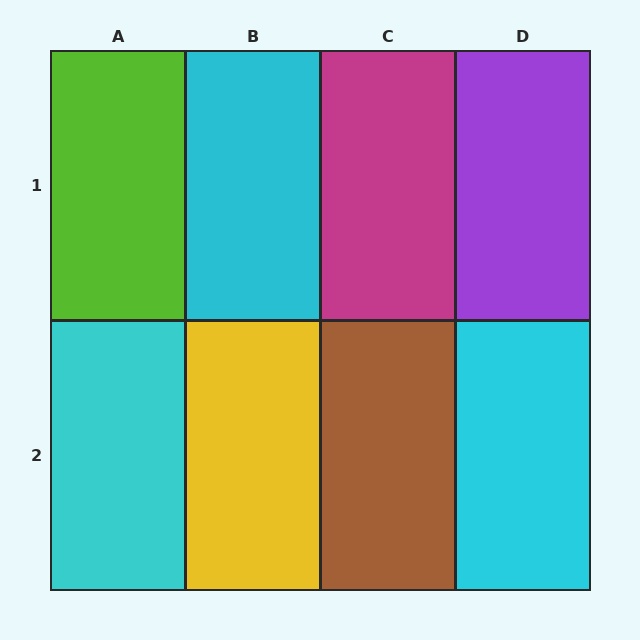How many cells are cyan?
3 cells are cyan.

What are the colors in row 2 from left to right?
Cyan, yellow, brown, cyan.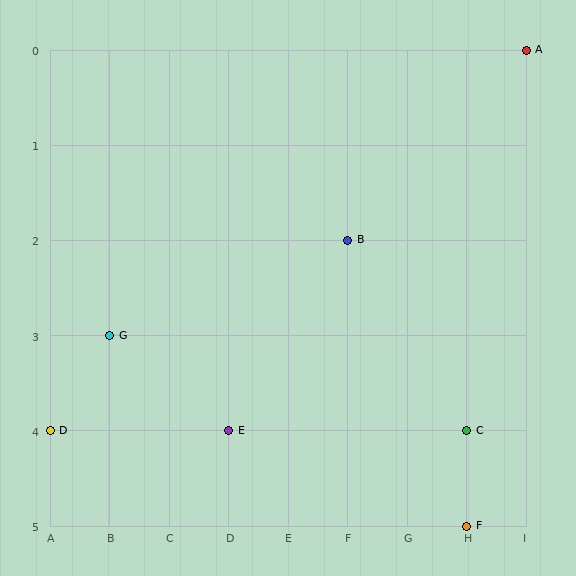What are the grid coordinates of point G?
Point G is at grid coordinates (B, 3).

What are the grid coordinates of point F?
Point F is at grid coordinates (H, 5).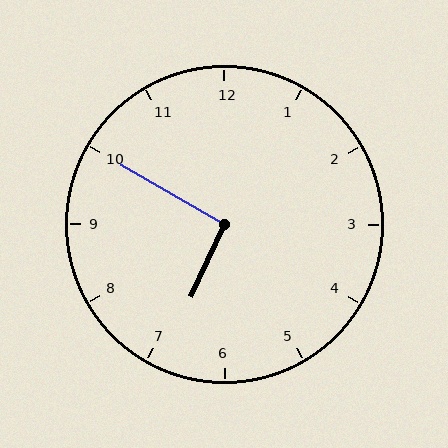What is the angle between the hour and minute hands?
Approximately 95 degrees.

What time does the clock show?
6:50.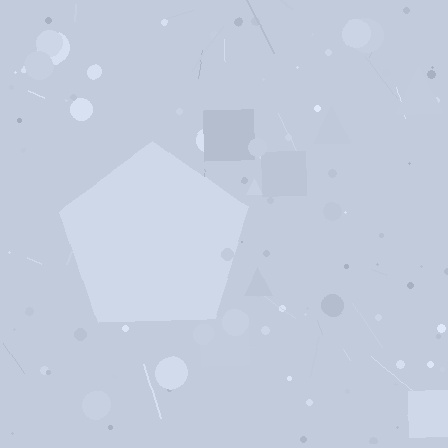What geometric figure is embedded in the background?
A pentagon is embedded in the background.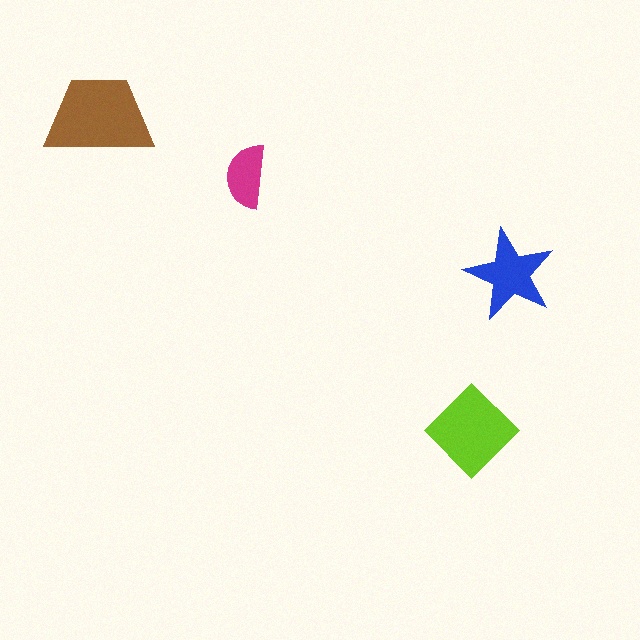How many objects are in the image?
There are 4 objects in the image.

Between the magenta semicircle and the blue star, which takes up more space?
The blue star.